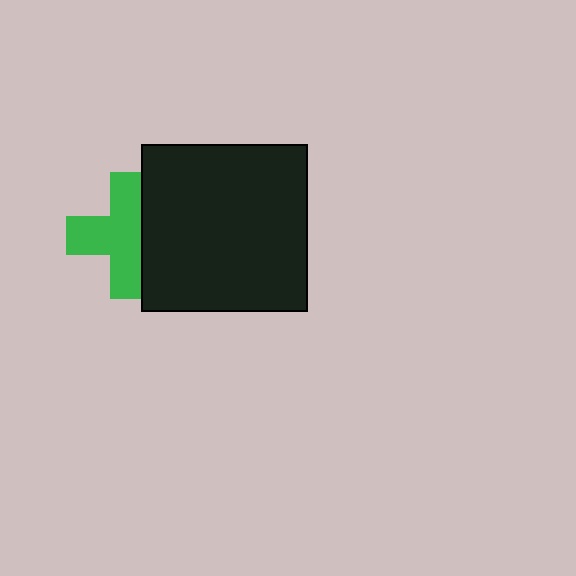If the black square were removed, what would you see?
You would see the complete green cross.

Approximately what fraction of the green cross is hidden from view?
Roughly 32% of the green cross is hidden behind the black square.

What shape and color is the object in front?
The object in front is a black square.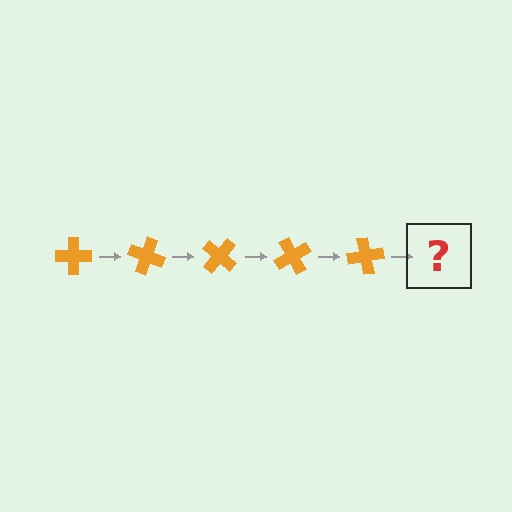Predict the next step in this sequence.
The next step is an orange cross rotated 100 degrees.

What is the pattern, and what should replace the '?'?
The pattern is that the cross rotates 20 degrees each step. The '?' should be an orange cross rotated 100 degrees.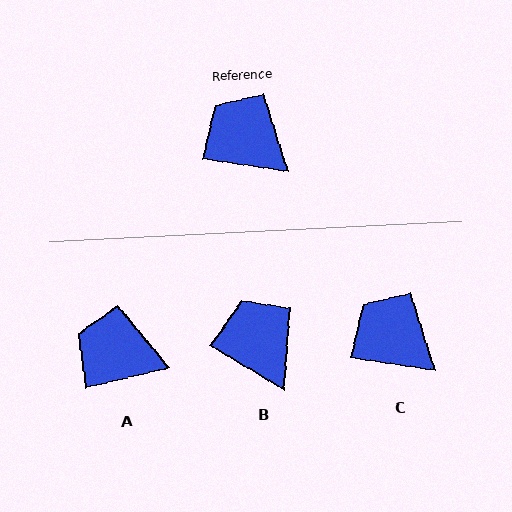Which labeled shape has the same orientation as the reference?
C.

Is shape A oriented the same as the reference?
No, it is off by about 22 degrees.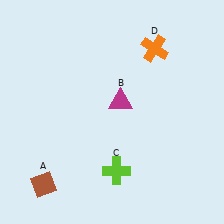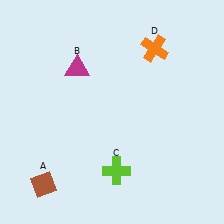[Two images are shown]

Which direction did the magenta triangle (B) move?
The magenta triangle (B) moved left.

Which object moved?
The magenta triangle (B) moved left.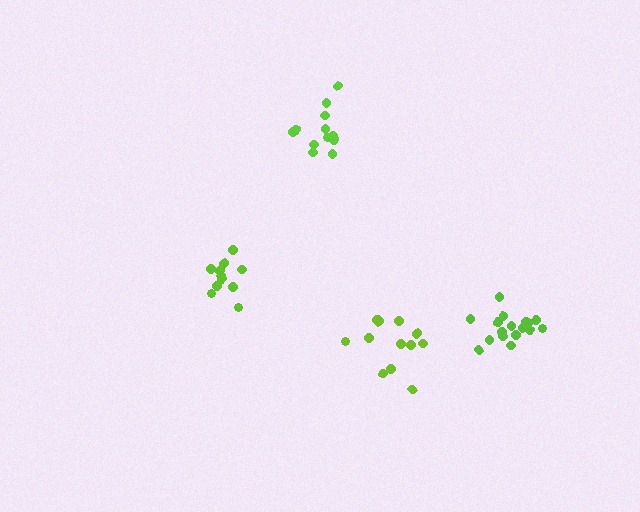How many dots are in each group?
Group 1: 12 dots, Group 2: 12 dots, Group 3: 11 dots, Group 4: 17 dots (52 total).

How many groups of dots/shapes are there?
There are 4 groups.